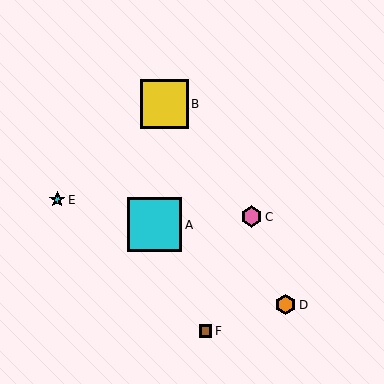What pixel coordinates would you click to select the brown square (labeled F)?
Click at (206, 331) to select the brown square F.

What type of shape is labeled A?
Shape A is a cyan square.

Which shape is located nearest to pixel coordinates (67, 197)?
The cyan star (labeled E) at (57, 200) is nearest to that location.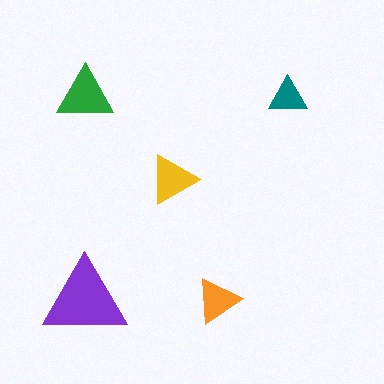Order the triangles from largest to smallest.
the purple one, the green one, the yellow one, the orange one, the teal one.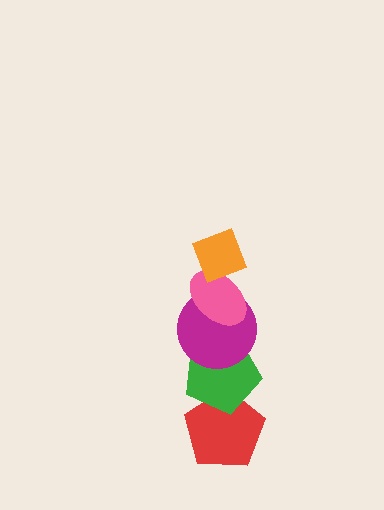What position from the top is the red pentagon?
The red pentagon is 5th from the top.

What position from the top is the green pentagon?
The green pentagon is 4th from the top.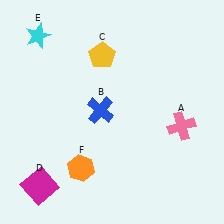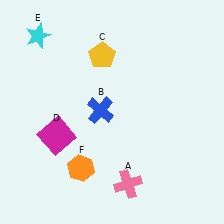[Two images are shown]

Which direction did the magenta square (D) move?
The magenta square (D) moved up.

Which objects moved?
The objects that moved are: the pink cross (A), the magenta square (D).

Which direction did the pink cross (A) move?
The pink cross (A) moved down.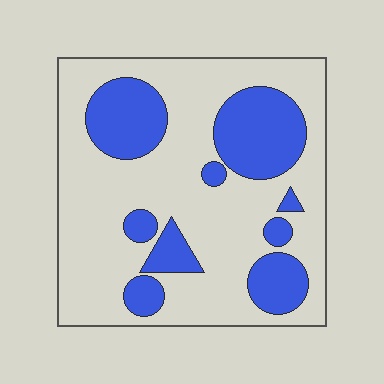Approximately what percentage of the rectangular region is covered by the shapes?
Approximately 30%.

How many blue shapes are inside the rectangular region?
9.